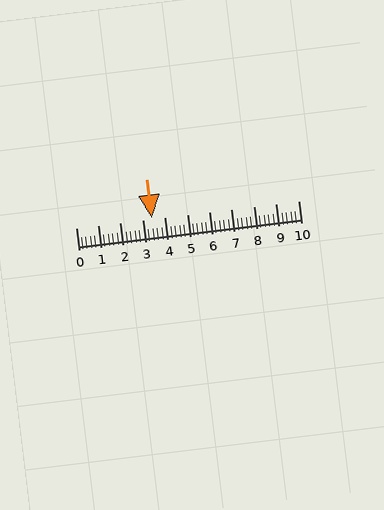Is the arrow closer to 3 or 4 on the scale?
The arrow is closer to 3.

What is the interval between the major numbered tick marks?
The major tick marks are spaced 1 units apart.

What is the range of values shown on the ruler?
The ruler shows values from 0 to 10.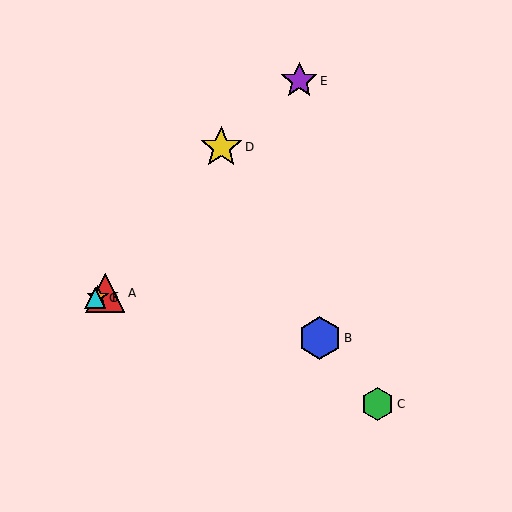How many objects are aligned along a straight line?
3 objects (A, F, G) are aligned along a straight line.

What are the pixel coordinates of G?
Object G is at (95, 298).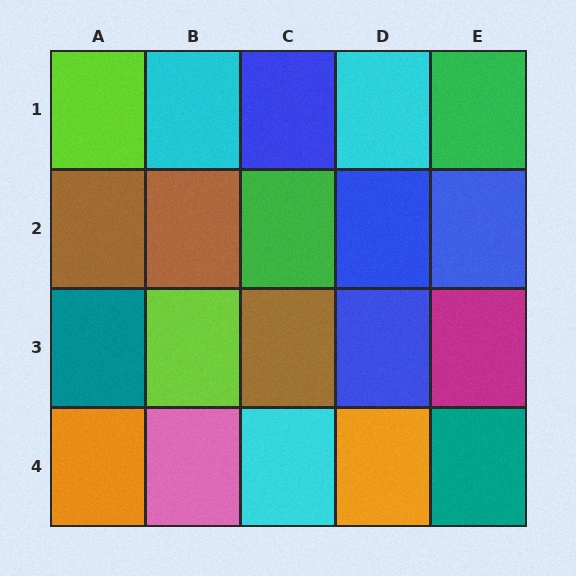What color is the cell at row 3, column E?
Magenta.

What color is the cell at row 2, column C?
Green.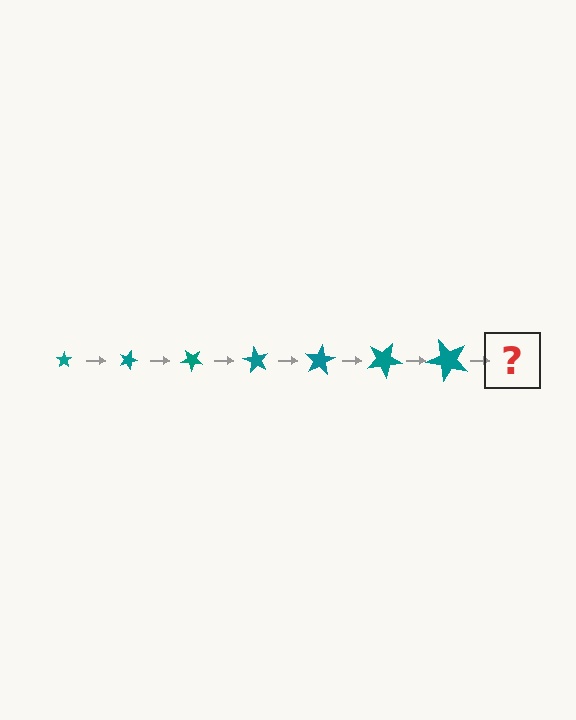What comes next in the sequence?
The next element should be a star, larger than the previous one and rotated 140 degrees from the start.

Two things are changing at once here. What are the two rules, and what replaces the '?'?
The two rules are that the star grows larger each step and it rotates 20 degrees each step. The '?' should be a star, larger than the previous one and rotated 140 degrees from the start.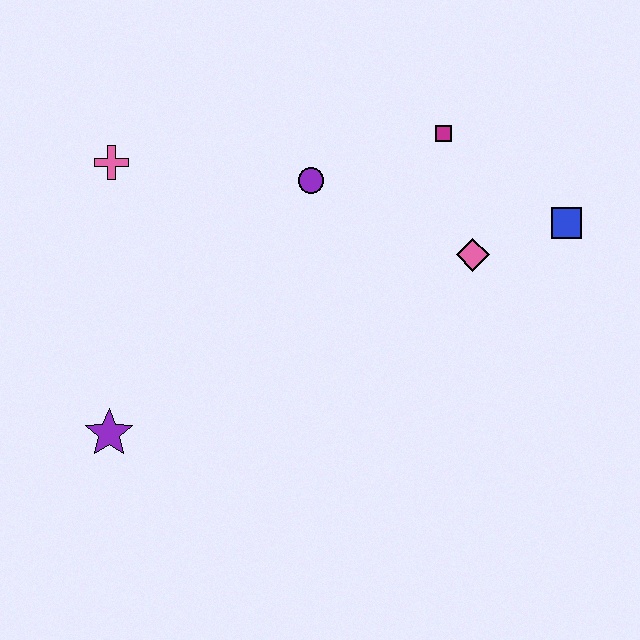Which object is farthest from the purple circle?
The purple star is farthest from the purple circle.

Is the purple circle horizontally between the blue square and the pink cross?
Yes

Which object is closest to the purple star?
The pink cross is closest to the purple star.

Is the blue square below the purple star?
No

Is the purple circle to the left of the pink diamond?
Yes